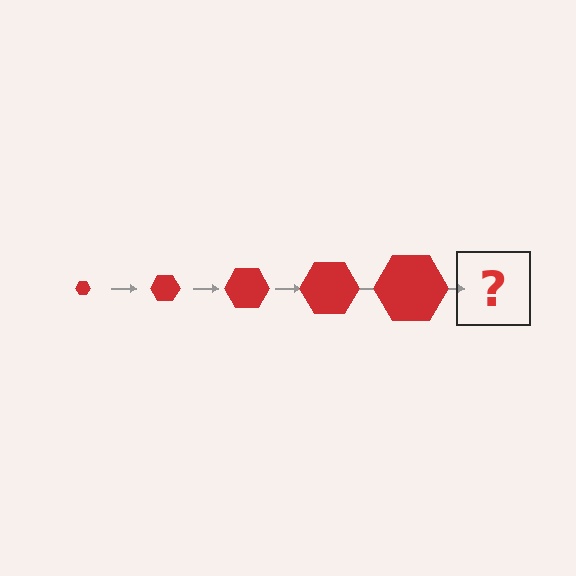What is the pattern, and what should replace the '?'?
The pattern is that the hexagon gets progressively larger each step. The '?' should be a red hexagon, larger than the previous one.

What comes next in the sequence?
The next element should be a red hexagon, larger than the previous one.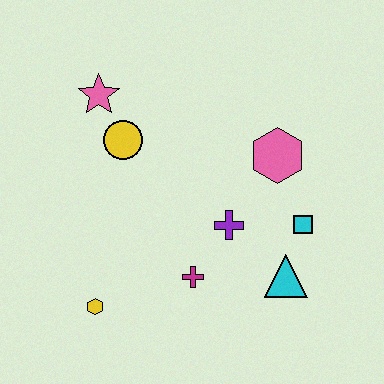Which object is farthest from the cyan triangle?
The pink star is farthest from the cyan triangle.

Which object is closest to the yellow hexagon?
The magenta cross is closest to the yellow hexagon.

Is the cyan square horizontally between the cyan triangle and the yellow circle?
No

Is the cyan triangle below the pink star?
Yes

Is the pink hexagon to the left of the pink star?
No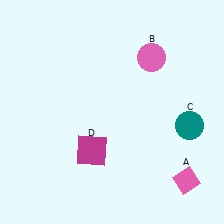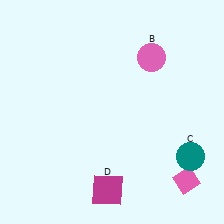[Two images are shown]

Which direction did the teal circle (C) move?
The teal circle (C) moved down.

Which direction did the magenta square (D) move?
The magenta square (D) moved down.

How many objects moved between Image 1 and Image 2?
2 objects moved between the two images.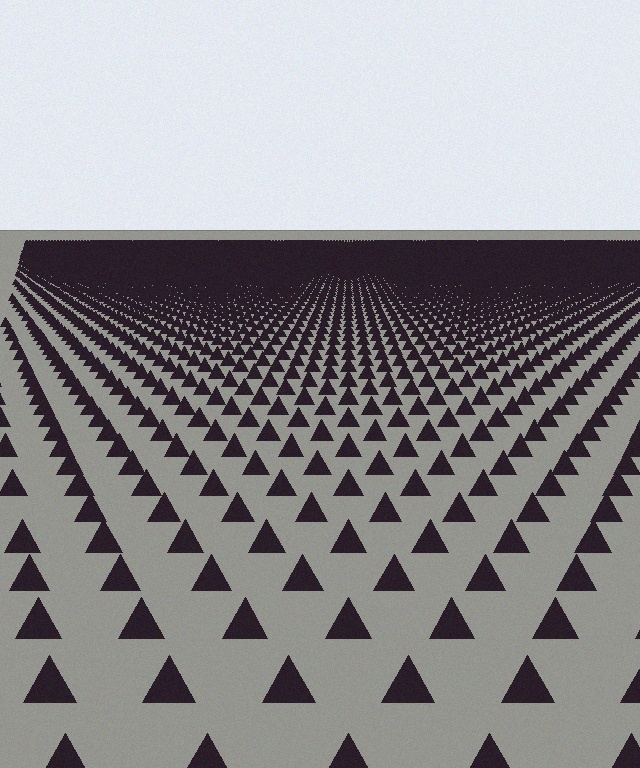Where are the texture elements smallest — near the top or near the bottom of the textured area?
Near the top.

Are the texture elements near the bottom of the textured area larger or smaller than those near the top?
Larger. Near the bottom, elements are closer to the viewer and appear at a bigger on-screen size.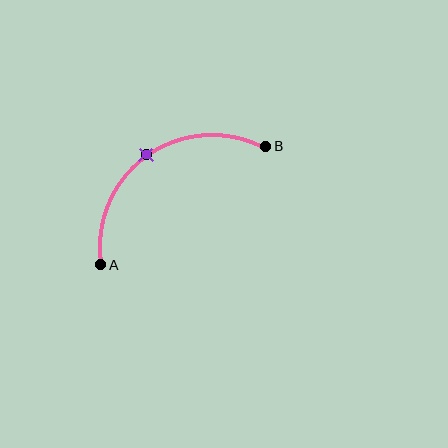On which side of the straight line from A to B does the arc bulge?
The arc bulges above and to the left of the straight line connecting A and B.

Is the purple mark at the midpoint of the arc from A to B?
Yes. The purple mark lies on the arc at equal arc-length from both A and B — it is the arc midpoint.